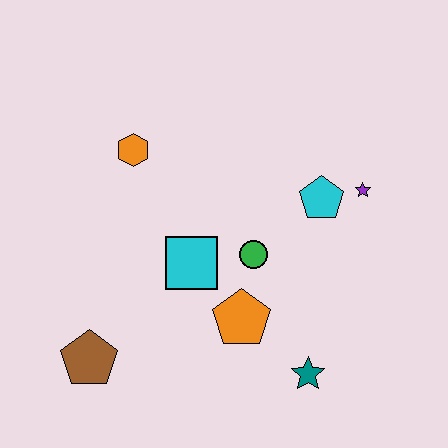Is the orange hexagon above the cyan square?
Yes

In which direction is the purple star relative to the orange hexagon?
The purple star is to the right of the orange hexagon.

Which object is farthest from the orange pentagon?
The orange hexagon is farthest from the orange pentagon.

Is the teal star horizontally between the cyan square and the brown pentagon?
No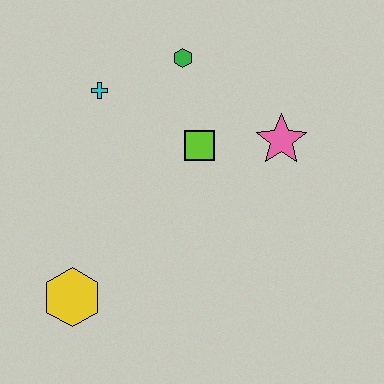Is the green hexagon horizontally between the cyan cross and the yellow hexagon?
No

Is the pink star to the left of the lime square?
No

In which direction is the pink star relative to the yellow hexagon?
The pink star is to the right of the yellow hexagon.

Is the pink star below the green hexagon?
Yes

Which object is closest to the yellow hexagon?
The lime square is closest to the yellow hexagon.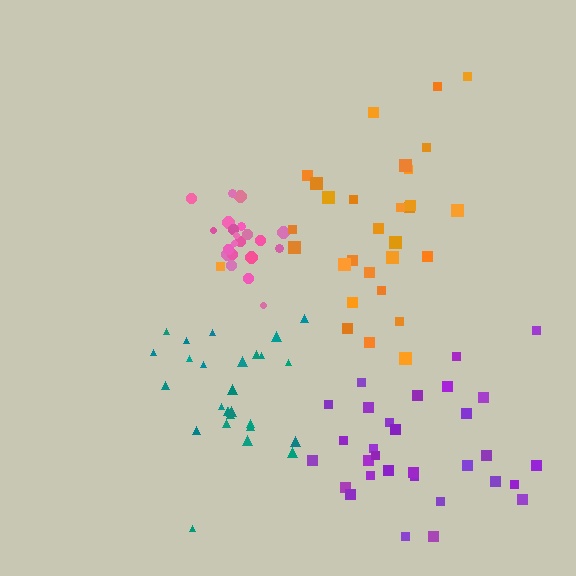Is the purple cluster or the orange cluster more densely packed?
Orange.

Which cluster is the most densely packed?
Pink.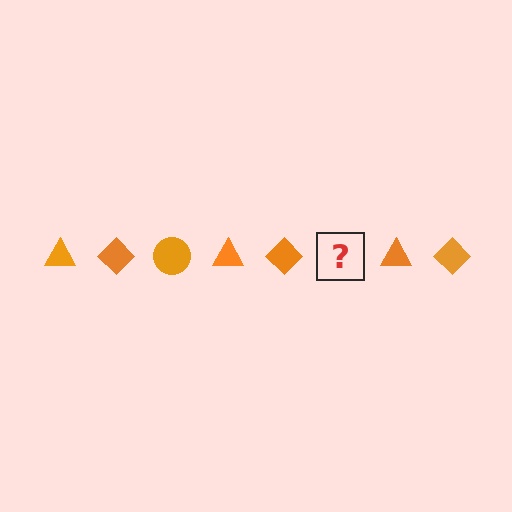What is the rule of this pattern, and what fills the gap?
The rule is that the pattern cycles through triangle, diamond, circle shapes in orange. The gap should be filled with an orange circle.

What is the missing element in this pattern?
The missing element is an orange circle.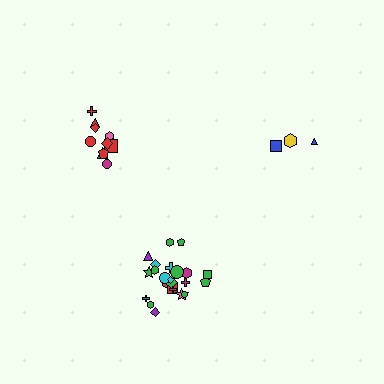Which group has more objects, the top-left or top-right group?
The top-left group.